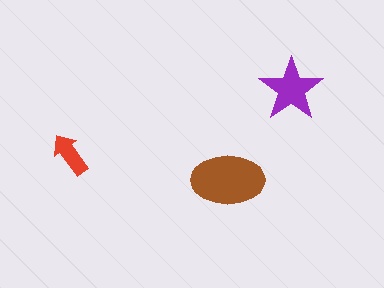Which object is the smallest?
The red arrow.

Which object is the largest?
The brown ellipse.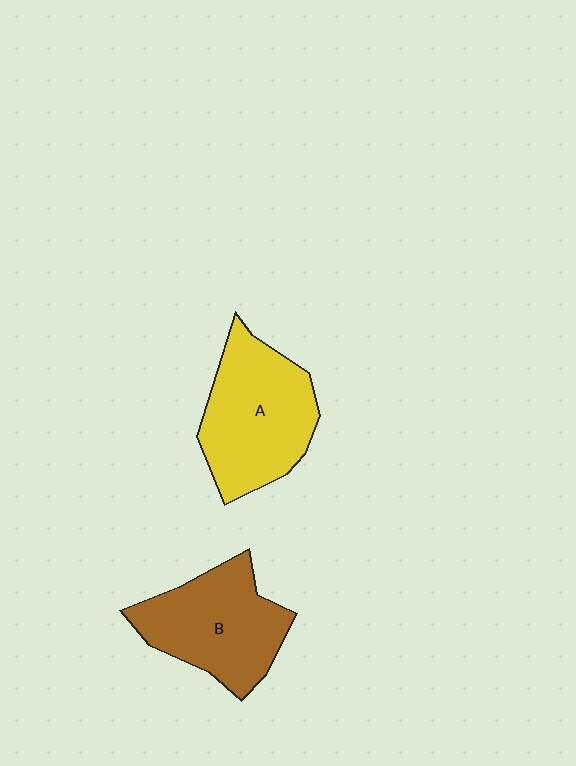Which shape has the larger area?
Shape A (yellow).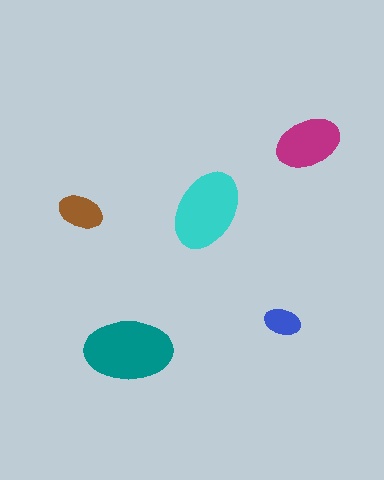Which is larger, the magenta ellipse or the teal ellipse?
The teal one.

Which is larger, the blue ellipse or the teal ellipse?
The teal one.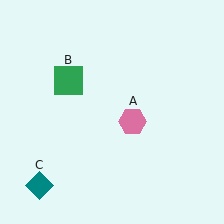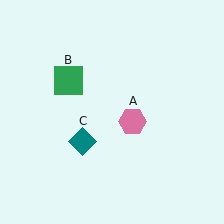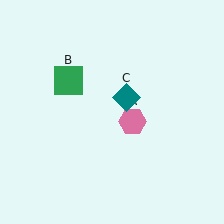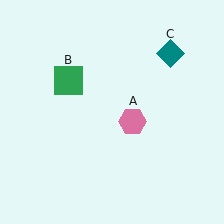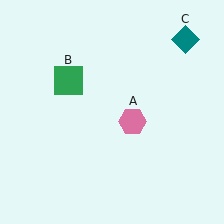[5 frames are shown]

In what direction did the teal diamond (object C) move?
The teal diamond (object C) moved up and to the right.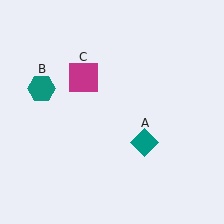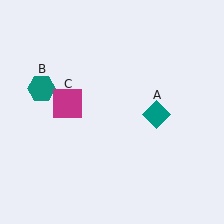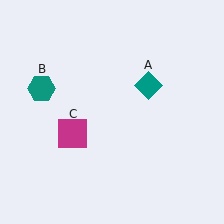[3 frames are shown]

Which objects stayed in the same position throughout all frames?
Teal hexagon (object B) remained stationary.